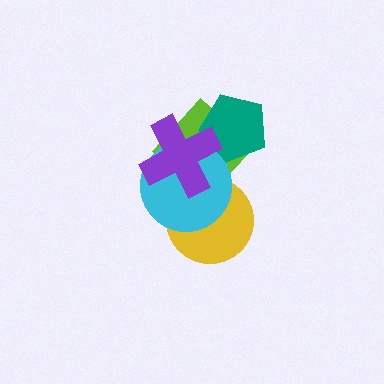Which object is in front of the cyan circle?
The purple cross is in front of the cyan circle.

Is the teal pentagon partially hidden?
Yes, it is partially covered by another shape.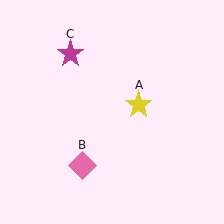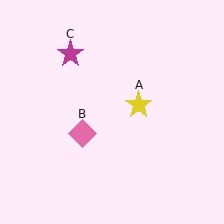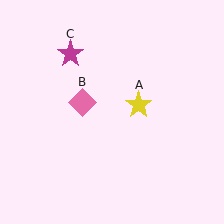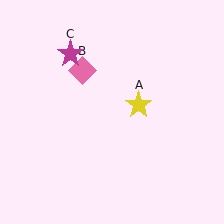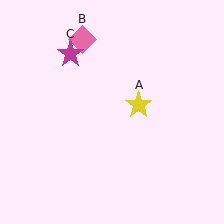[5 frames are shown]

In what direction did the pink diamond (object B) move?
The pink diamond (object B) moved up.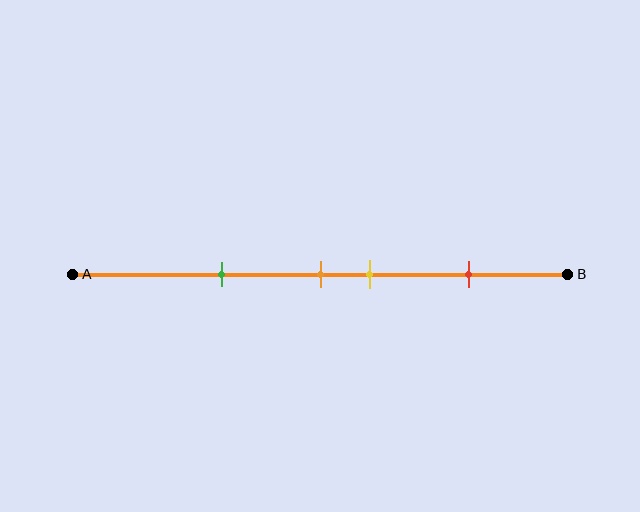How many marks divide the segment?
There are 4 marks dividing the segment.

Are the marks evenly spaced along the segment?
No, the marks are not evenly spaced.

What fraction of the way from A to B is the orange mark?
The orange mark is approximately 50% (0.5) of the way from A to B.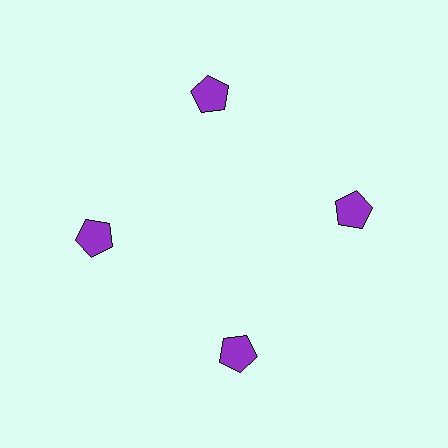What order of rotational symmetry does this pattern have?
This pattern has 4-fold rotational symmetry.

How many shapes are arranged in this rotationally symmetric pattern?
There are 4 shapes, arranged in 4 groups of 1.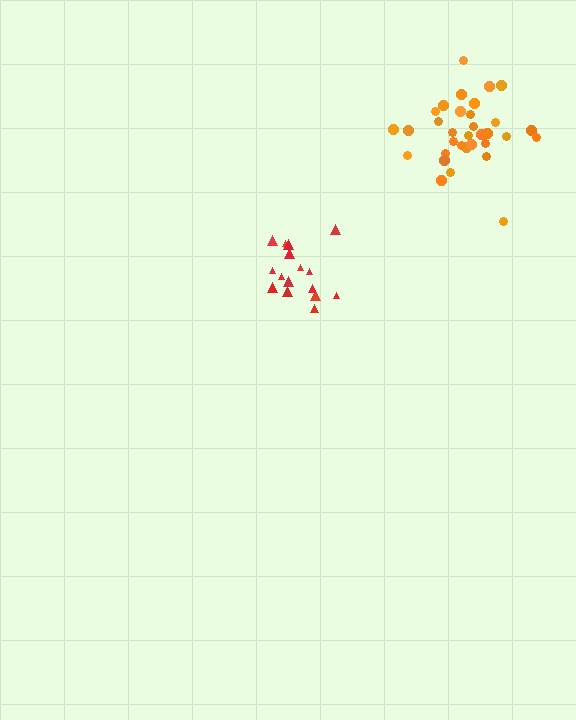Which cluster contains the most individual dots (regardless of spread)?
Orange (33).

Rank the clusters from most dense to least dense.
orange, red.